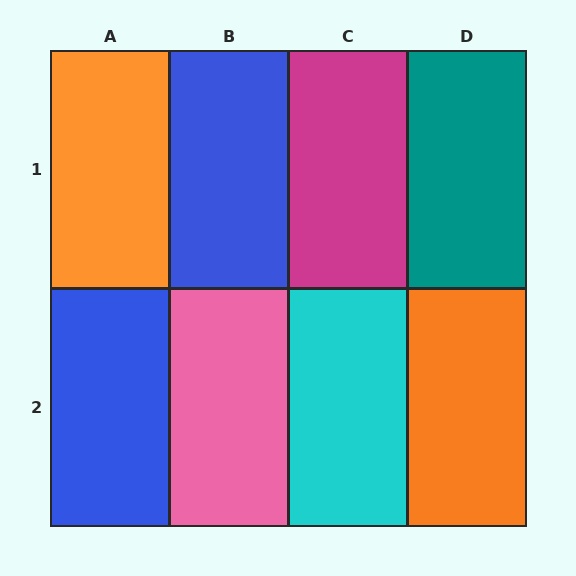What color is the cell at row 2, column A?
Blue.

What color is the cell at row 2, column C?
Cyan.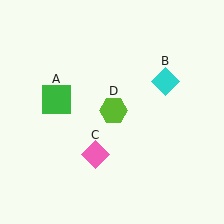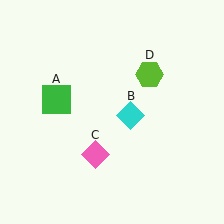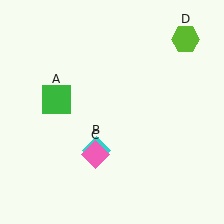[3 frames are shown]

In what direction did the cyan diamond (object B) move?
The cyan diamond (object B) moved down and to the left.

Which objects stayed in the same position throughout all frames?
Green square (object A) and pink diamond (object C) remained stationary.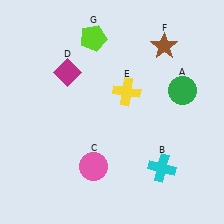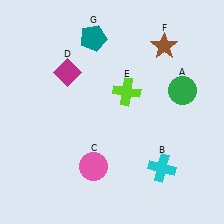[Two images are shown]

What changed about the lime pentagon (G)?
In Image 1, G is lime. In Image 2, it changed to teal.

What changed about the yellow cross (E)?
In Image 1, E is yellow. In Image 2, it changed to lime.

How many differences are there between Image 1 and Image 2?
There are 2 differences between the two images.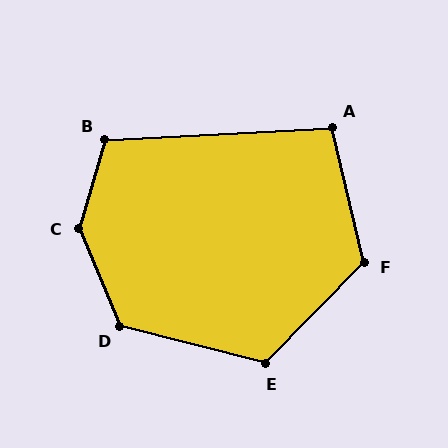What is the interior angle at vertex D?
Approximately 128 degrees (obtuse).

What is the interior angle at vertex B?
Approximately 110 degrees (obtuse).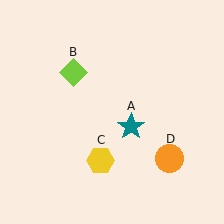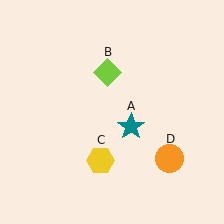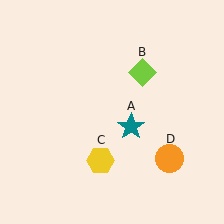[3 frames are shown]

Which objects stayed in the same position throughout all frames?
Teal star (object A) and yellow hexagon (object C) and orange circle (object D) remained stationary.